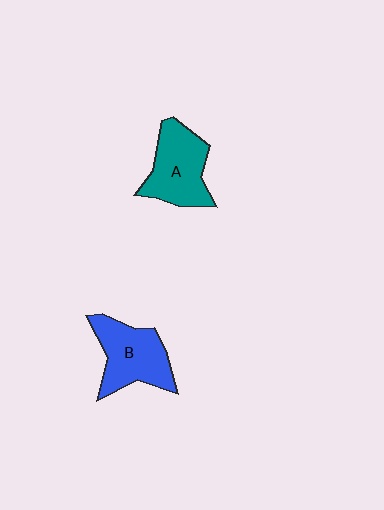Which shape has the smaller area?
Shape A (teal).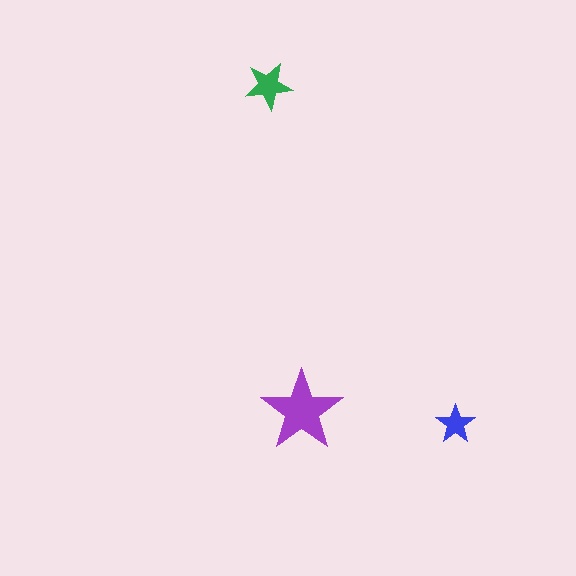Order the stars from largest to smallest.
the purple one, the green one, the blue one.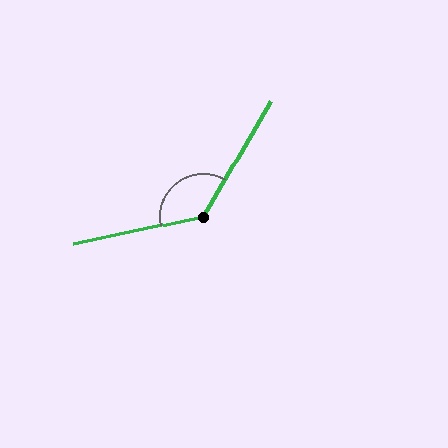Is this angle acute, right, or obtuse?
It is obtuse.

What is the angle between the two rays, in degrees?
Approximately 133 degrees.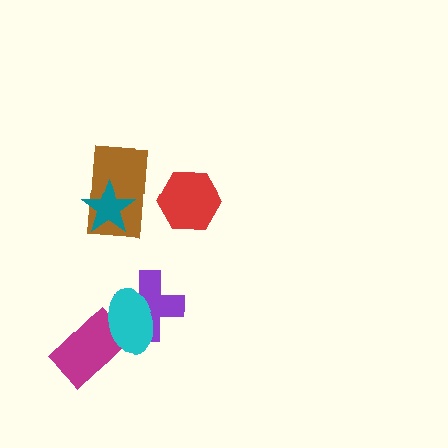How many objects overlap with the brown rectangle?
1 object overlaps with the brown rectangle.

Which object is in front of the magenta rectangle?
The cyan ellipse is in front of the magenta rectangle.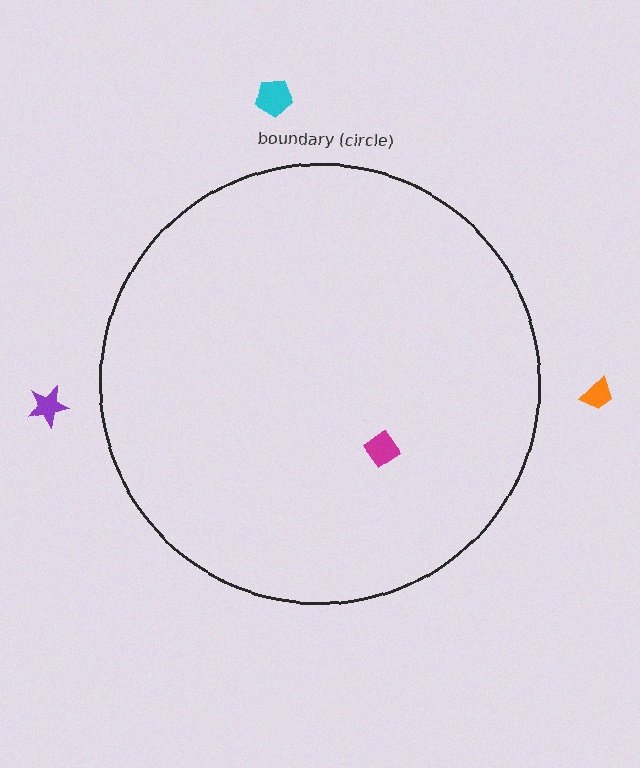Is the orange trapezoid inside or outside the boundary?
Outside.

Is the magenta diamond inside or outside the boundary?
Inside.